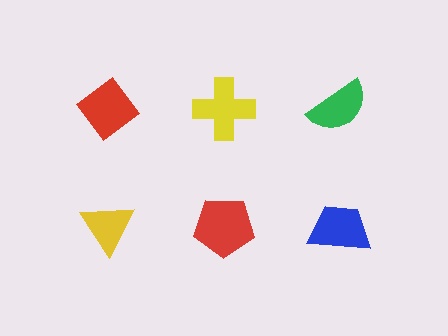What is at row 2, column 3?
A blue trapezoid.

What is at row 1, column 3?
A green semicircle.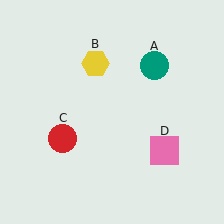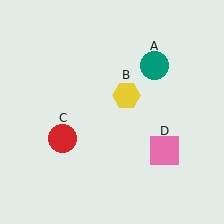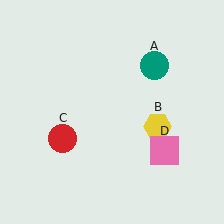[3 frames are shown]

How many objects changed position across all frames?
1 object changed position: yellow hexagon (object B).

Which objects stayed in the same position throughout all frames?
Teal circle (object A) and red circle (object C) and pink square (object D) remained stationary.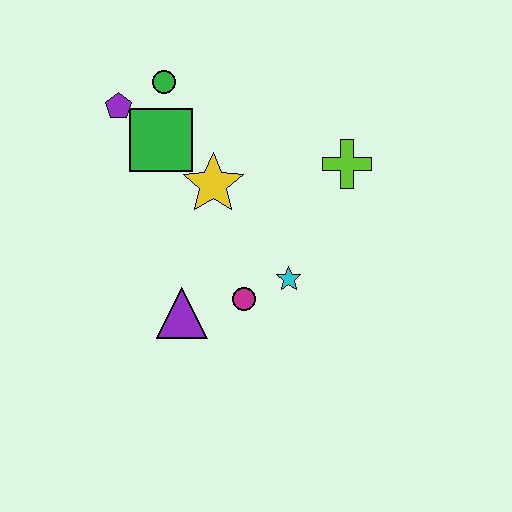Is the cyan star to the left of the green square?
No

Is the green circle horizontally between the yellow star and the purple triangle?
No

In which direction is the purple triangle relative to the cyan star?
The purple triangle is to the left of the cyan star.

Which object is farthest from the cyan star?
The purple pentagon is farthest from the cyan star.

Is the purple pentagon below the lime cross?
No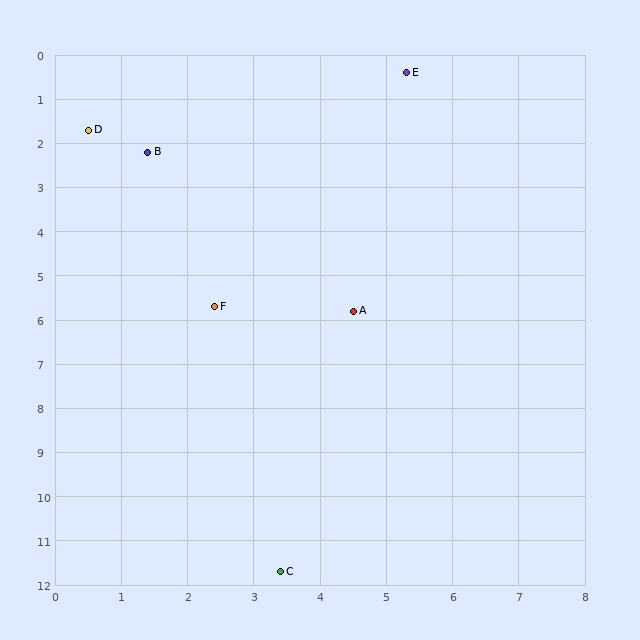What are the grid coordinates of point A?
Point A is at approximately (4.5, 5.8).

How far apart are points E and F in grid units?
Points E and F are about 6.0 grid units apart.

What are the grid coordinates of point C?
Point C is at approximately (3.4, 11.7).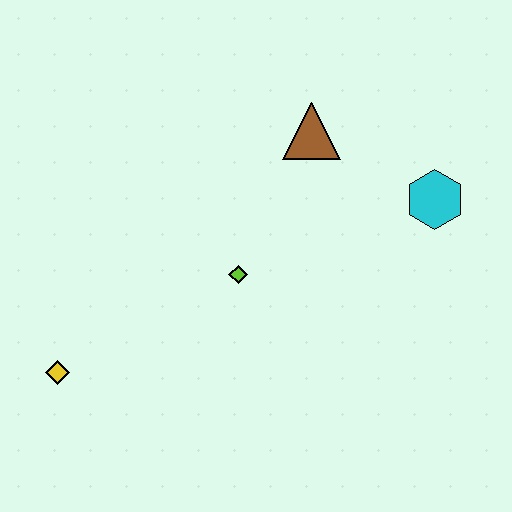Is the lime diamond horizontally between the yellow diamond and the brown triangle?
Yes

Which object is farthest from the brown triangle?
The yellow diamond is farthest from the brown triangle.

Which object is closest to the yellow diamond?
The lime diamond is closest to the yellow diamond.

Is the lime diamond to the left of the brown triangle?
Yes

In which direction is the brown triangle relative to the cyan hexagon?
The brown triangle is to the left of the cyan hexagon.